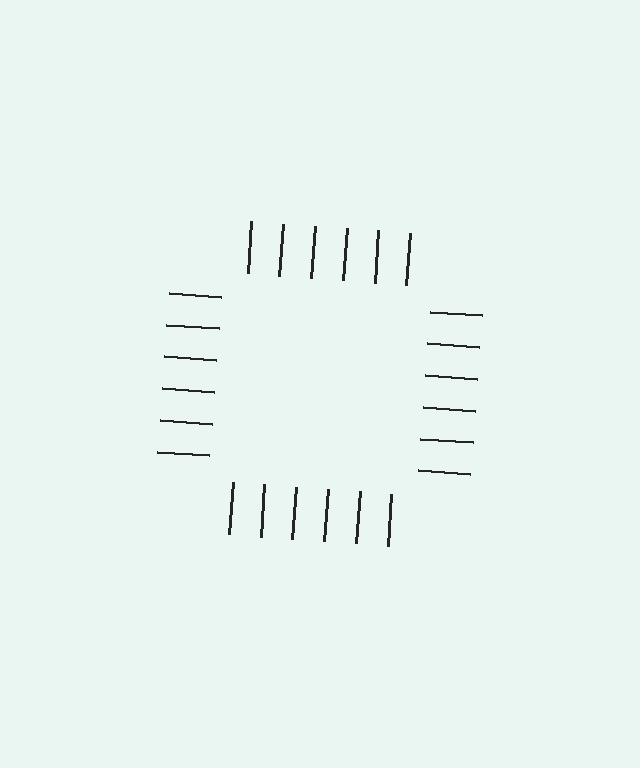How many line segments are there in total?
24 — 6 along each of the 4 edges.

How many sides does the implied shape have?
4 sides — the line-ends trace a square.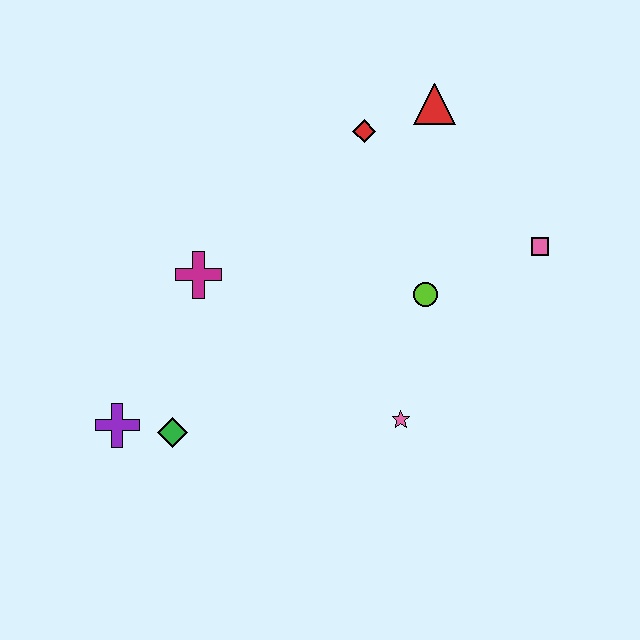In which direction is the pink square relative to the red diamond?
The pink square is to the right of the red diamond.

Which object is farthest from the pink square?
The purple cross is farthest from the pink square.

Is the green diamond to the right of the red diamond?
No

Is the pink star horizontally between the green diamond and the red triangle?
Yes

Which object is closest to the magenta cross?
The green diamond is closest to the magenta cross.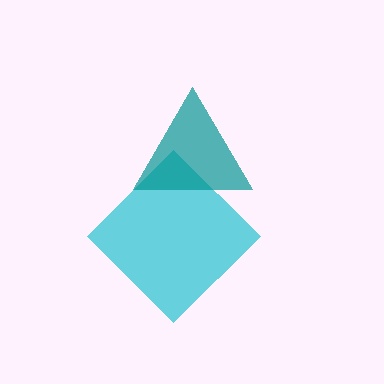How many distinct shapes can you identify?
There are 2 distinct shapes: a cyan diamond, a teal triangle.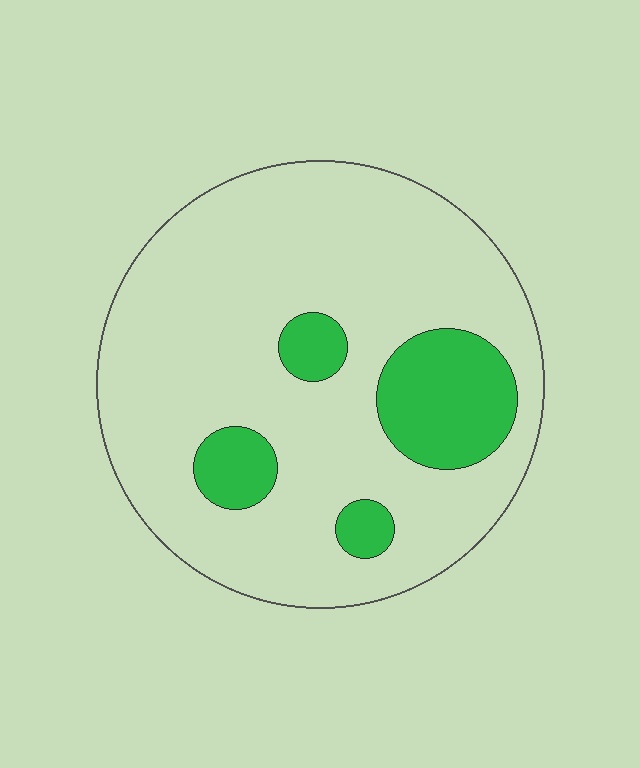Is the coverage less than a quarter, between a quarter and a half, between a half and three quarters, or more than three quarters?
Less than a quarter.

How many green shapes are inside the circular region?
4.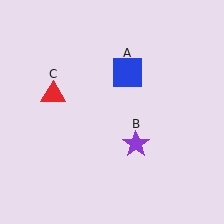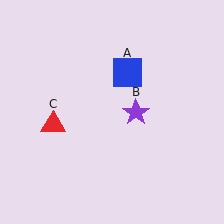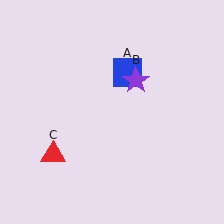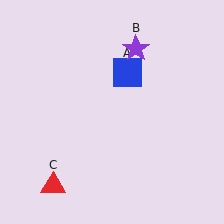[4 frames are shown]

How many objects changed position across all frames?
2 objects changed position: purple star (object B), red triangle (object C).